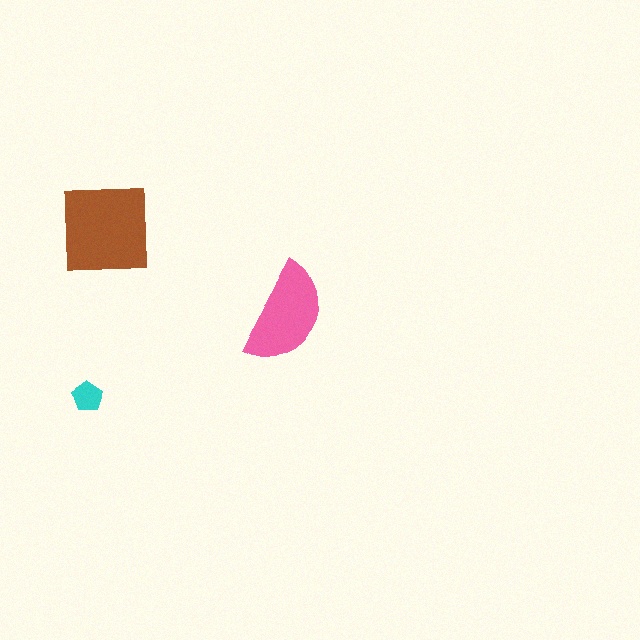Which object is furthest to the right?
The pink semicircle is rightmost.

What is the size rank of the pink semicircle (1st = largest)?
2nd.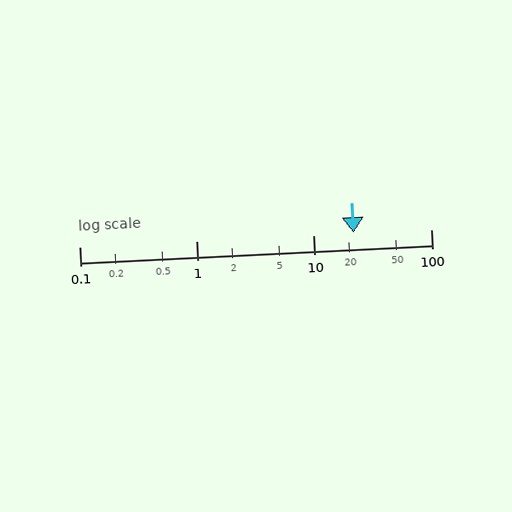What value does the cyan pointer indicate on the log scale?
The pointer indicates approximately 22.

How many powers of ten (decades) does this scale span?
The scale spans 3 decades, from 0.1 to 100.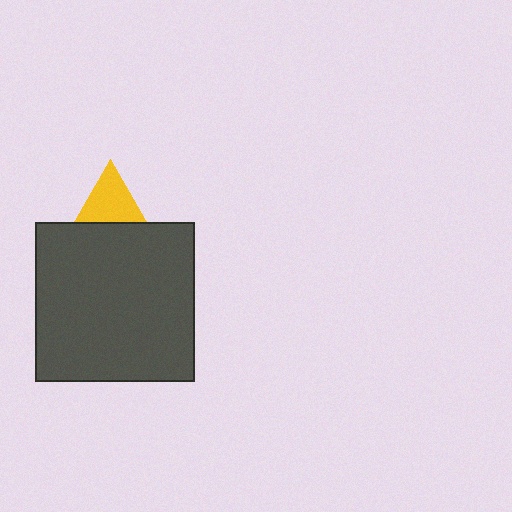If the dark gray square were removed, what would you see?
You would see the complete yellow triangle.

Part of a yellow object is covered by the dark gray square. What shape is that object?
It is a triangle.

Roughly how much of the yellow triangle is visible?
About half of it is visible (roughly 61%).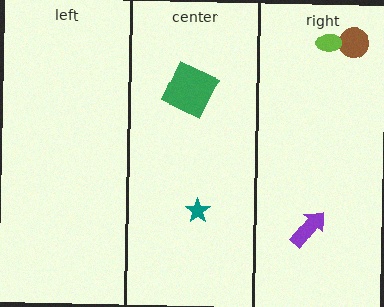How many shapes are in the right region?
3.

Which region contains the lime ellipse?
The right region.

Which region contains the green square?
The center region.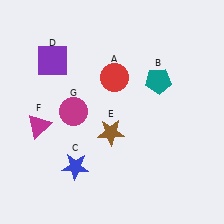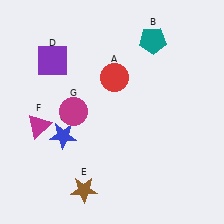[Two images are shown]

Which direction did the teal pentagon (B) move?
The teal pentagon (B) moved up.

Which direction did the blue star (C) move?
The blue star (C) moved up.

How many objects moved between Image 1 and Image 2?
3 objects moved between the two images.